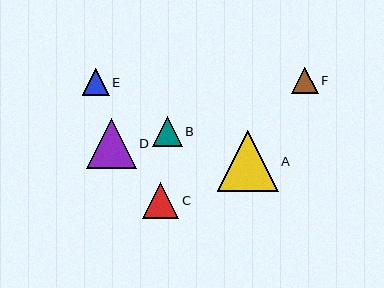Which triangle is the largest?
Triangle A is the largest with a size of approximately 61 pixels.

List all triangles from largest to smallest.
From largest to smallest: A, D, C, B, E, F.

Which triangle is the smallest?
Triangle F is the smallest with a size of approximately 27 pixels.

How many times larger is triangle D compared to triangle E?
Triangle D is approximately 1.9 times the size of triangle E.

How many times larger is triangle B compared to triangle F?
Triangle B is approximately 1.1 times the size of triangle F.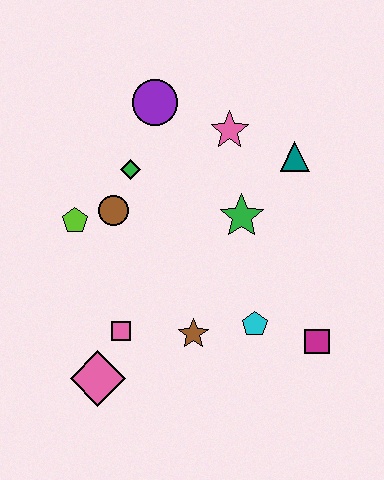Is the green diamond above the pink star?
No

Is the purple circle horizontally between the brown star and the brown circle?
Yes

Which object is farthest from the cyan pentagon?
The purple circle is farthest from the cyan pentagon.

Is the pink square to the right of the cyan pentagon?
No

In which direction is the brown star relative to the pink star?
The brown star is below the pink star.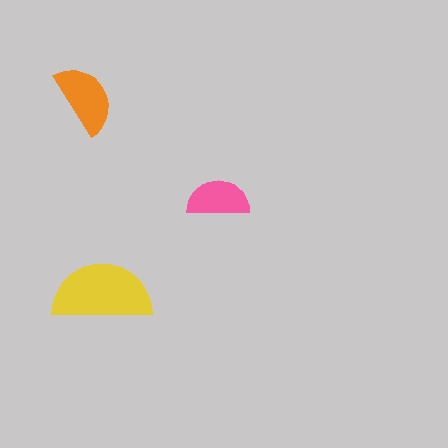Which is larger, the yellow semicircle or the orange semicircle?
The yellow one.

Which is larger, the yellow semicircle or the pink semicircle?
The yellow one.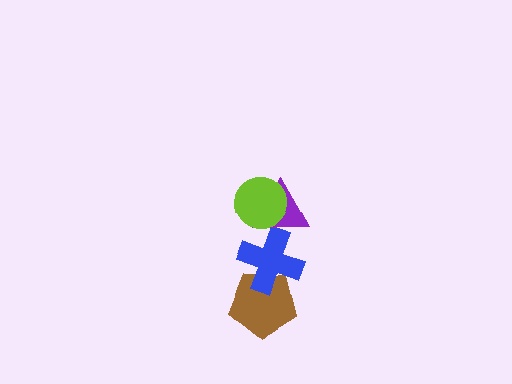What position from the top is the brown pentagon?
The brown pentagon is 4th from the top.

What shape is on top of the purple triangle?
The lime circle is on top of the purple triangle.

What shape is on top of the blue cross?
The purple triangle is on top of the blue cross.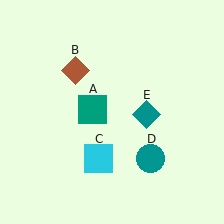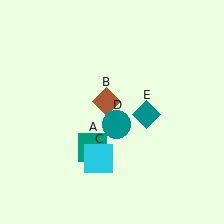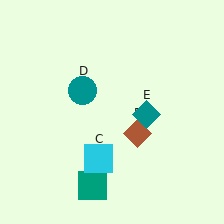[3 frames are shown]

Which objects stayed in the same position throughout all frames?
Cyan square (object C) and teal diamond (object E) remained stationary.